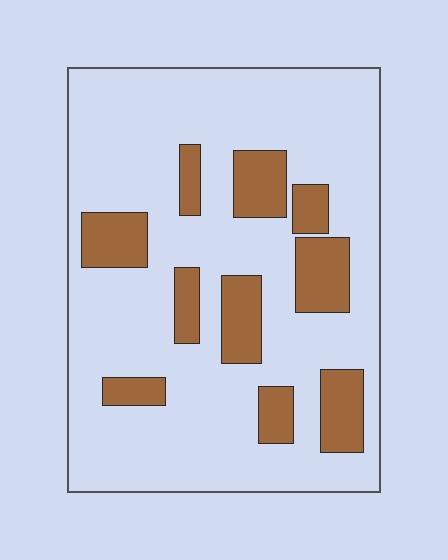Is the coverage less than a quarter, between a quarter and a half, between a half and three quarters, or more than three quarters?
Less than a quarter.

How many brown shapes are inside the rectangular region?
10.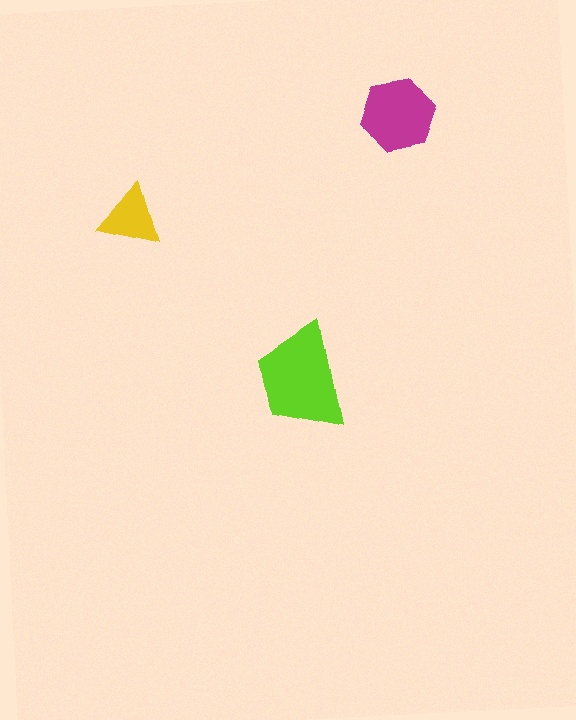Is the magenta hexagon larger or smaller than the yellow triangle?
Larger.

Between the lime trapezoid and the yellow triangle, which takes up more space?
The lime trapezoid.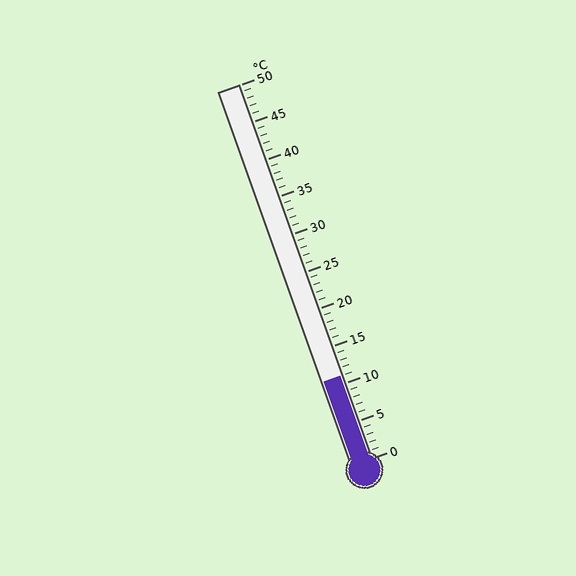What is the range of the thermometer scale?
The thermometer scale ranges from 0°C to 50°C.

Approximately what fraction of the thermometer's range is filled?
The thermometer is filled to approximately 20% of its range.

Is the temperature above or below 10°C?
The temperature is above 10°C.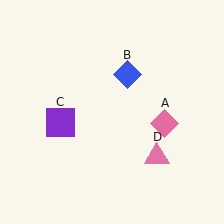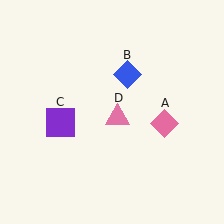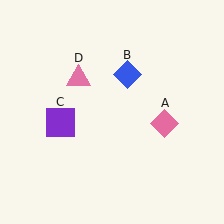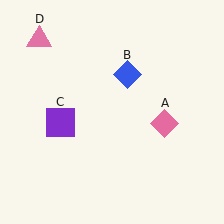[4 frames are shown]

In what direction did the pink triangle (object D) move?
The pink triangle (object D) moved up and to the left.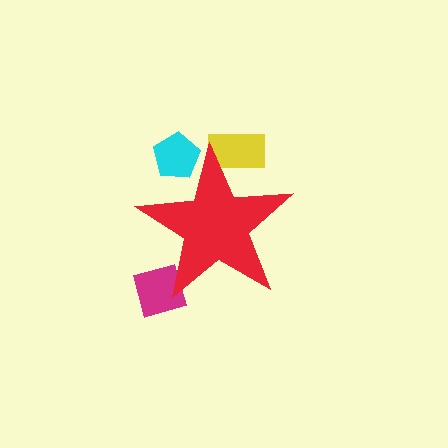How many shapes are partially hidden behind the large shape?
3 shapes are partially hidden.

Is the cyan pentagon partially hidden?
Yes, the cyan pentagon is partially hidden behind the red star.